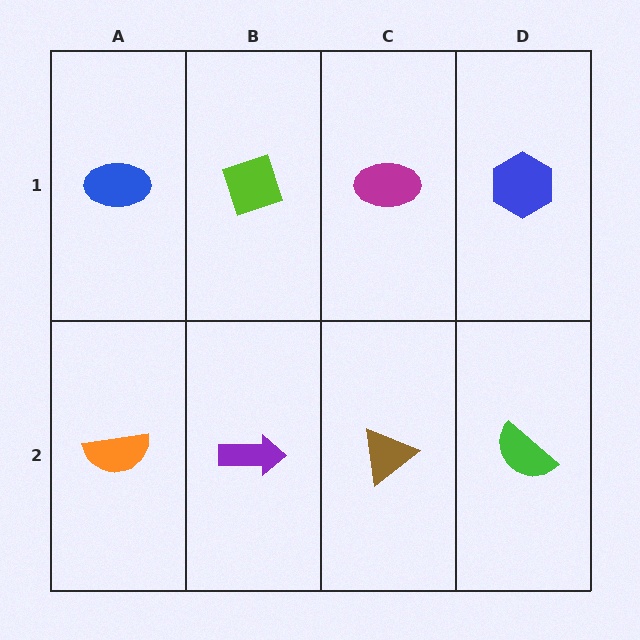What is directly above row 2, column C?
A magenta ellipse.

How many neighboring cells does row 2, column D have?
2.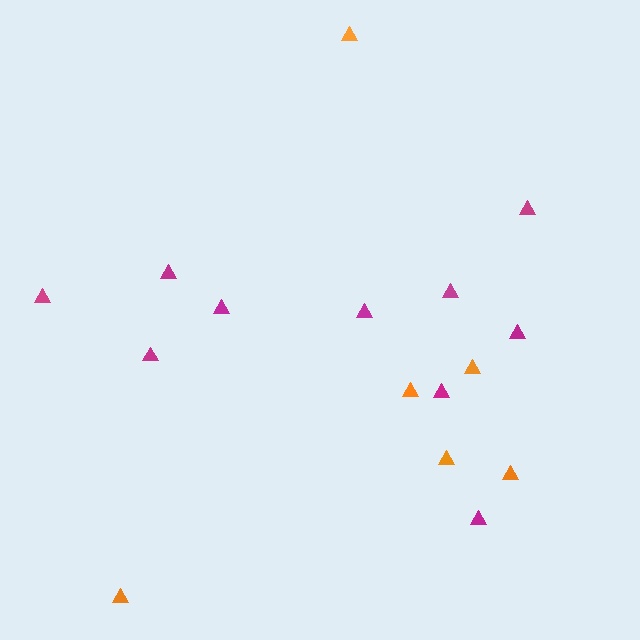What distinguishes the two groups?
There are 2 groups: one group of magenta triangles (10) and one group of orange triangles (6).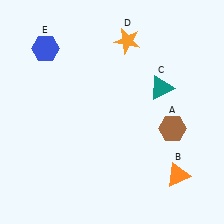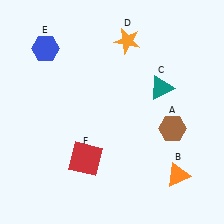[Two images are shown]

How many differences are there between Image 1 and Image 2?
There is 1 difference between the two images.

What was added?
A red square (F) was added in Image 2.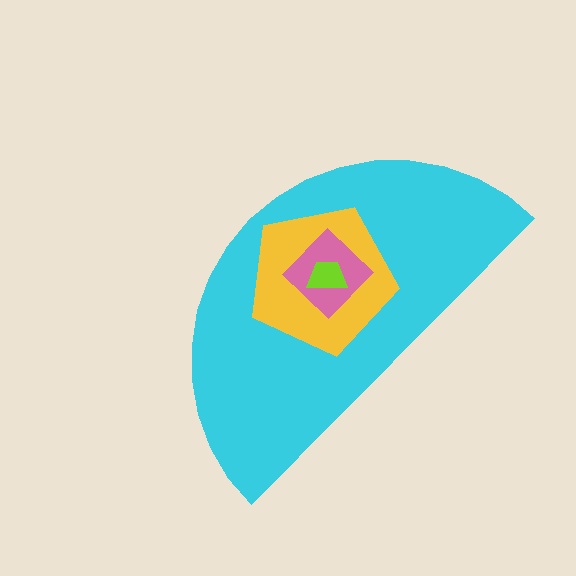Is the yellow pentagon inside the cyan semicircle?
Yes.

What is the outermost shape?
The cyan semicircle.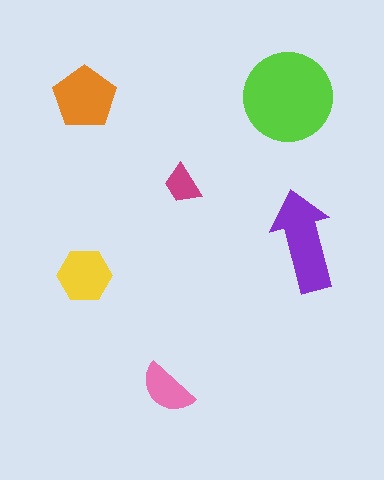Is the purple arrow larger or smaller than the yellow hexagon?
Larger.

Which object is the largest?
The lime circle.